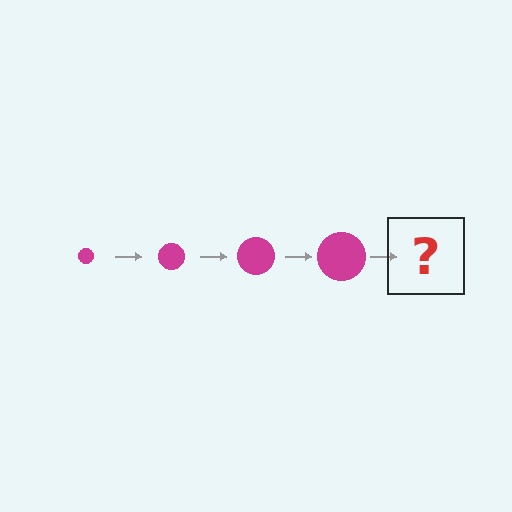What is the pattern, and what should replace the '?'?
The pattern is that the circle gets progressively larger each step. The '?' should be a magenta circle, larger than the previous one.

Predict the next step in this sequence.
The next step is a magenta circle, larger than the previous one.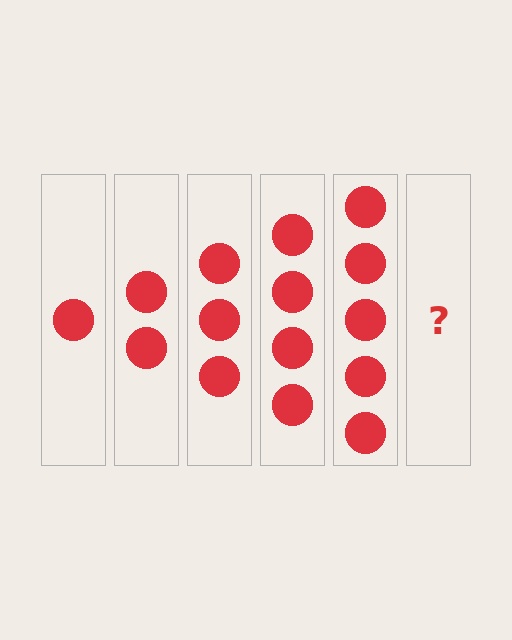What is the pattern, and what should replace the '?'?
The pattern is that each step adds one more circle. The '?' should be 6 circles.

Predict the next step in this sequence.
The next step is 6 circles.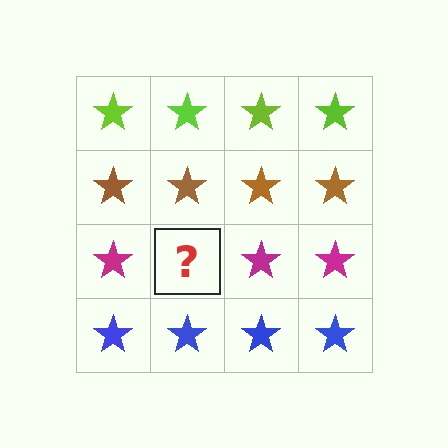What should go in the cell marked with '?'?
The missing cell should contain a magenta star.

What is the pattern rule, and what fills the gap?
The rule is that each row has a consistent color. The gap should be filled with a magenta star.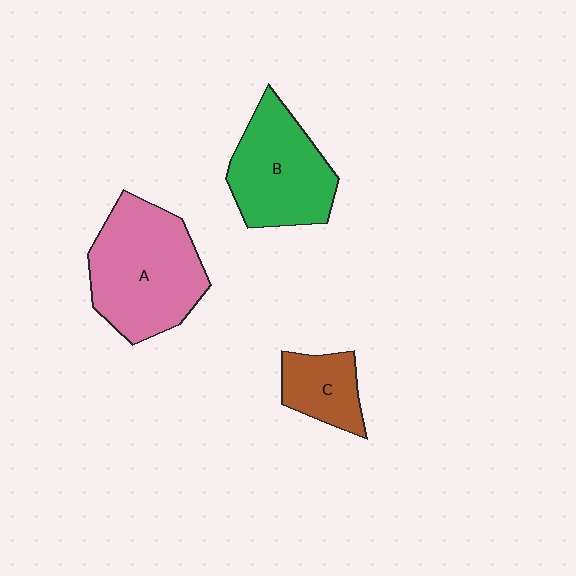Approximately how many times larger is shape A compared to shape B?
Approximately 1.2 times.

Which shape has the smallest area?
Shape C (brown).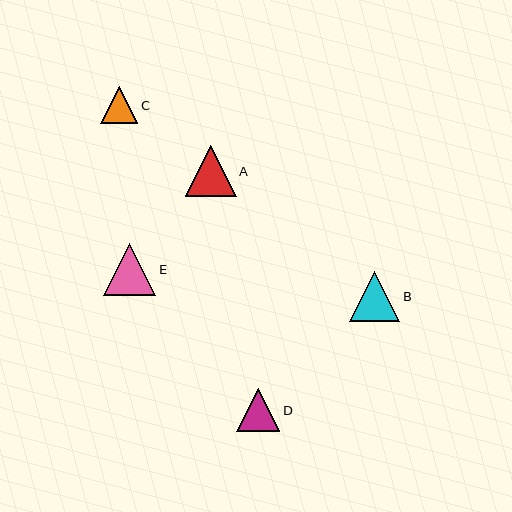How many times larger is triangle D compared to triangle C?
Triangle D is approximately 1.2 times the size of triangle C.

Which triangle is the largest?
Triangle E is the largest with a size of approximately 53 pixels.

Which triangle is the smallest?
Triangle C is the smallest with a size of approximately 37 pixels.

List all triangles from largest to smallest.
From largest to smallest: E, A, B, D, C.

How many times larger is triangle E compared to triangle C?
Triangle E is approximately 1.4 times the size of triangle C.